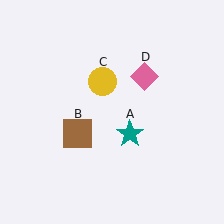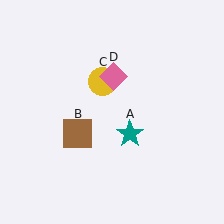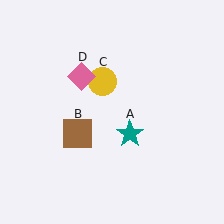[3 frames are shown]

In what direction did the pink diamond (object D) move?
The pink diamond (object D) moved left.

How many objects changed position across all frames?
1 object changed position: pink diamond (object D).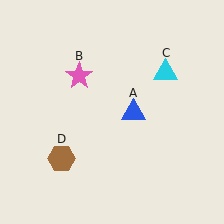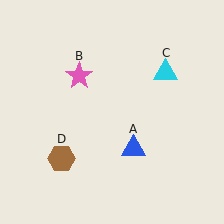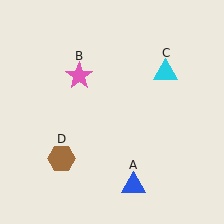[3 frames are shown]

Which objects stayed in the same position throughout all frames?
Pink star (object B) and cyan triangle (object C) and brown hexagon (object D) remained stationary.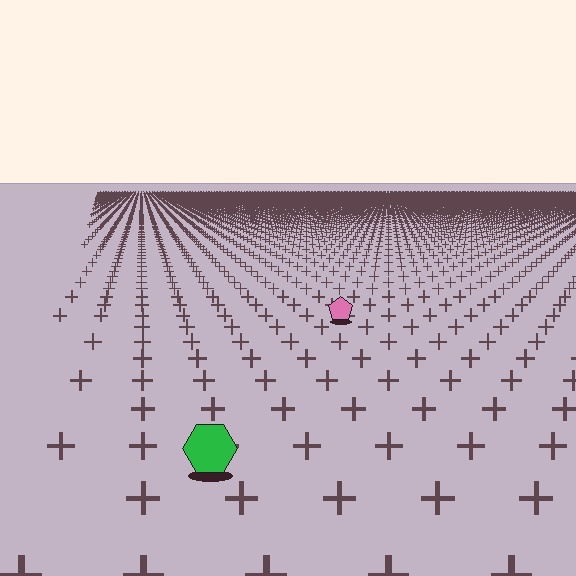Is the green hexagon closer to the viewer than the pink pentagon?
Yes. The green hexagon is closer — you can tell from the texture gradient: the ground texture is coarser near it.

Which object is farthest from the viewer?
The pink pentagon is farthest from the viewer. It appears smaller and the ground texture around it is denser.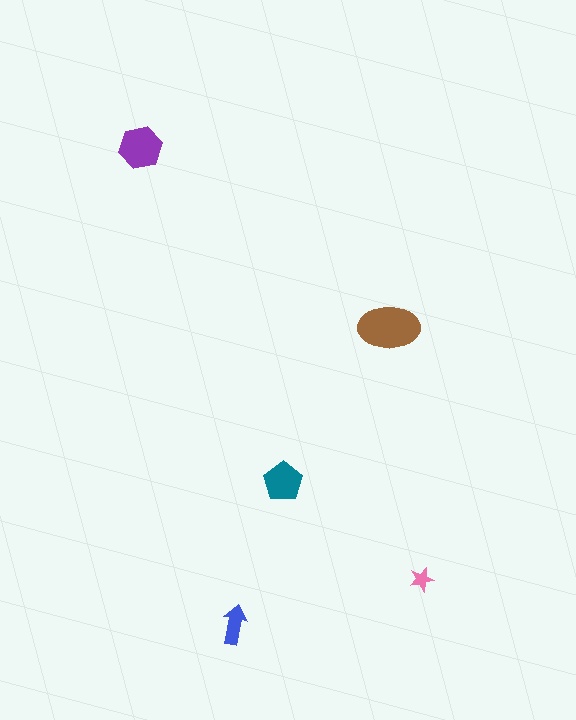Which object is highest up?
The purple hexagon is topmost.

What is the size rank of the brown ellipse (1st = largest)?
1st.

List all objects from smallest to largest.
The pink star, the blue arrow, the teal pentagon, the purple hexagon, the brown ellipse.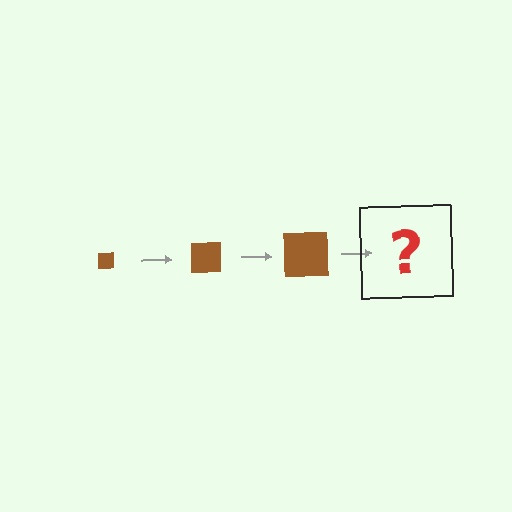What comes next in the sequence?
The next element should be a brown square, larger than the previous one.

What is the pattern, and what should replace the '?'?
The pattern is that the square gets progressively larger each step. The '?' should be a brown square, larger than the previous one.